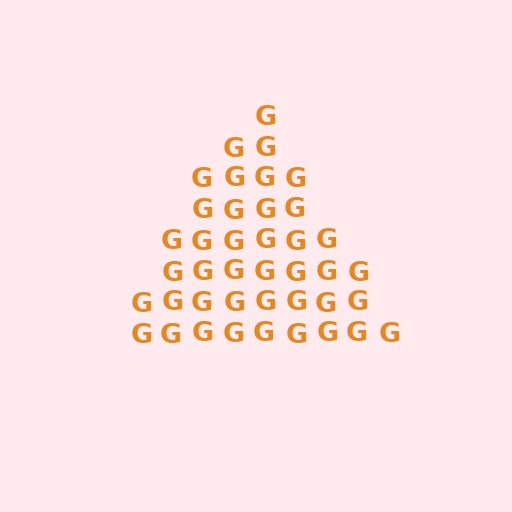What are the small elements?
The small elements are letter G's.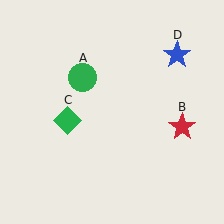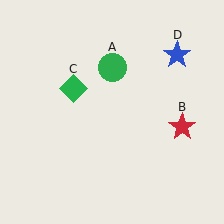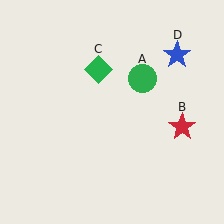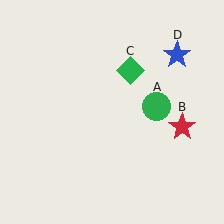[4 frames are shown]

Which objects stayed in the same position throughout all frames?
Red star (object B) and blue star (object D) remained stationary.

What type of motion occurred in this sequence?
The green circle (object A), green diamond (object C) rotated clockwise around the center of the scene.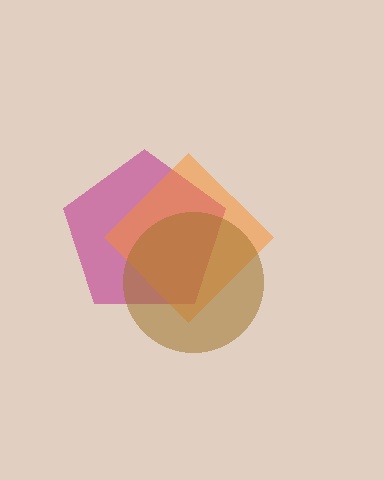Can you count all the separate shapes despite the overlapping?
Yes, there are 3 separate shapes.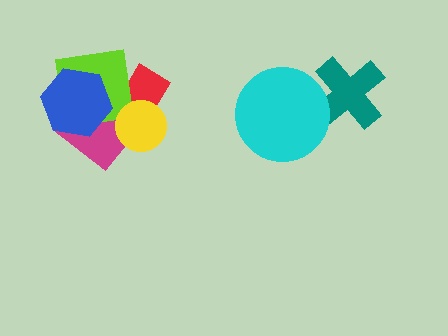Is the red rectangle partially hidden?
Yes, it is partially covered by another shape.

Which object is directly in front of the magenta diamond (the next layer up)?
The lime square is directly in front of the magenta diamond.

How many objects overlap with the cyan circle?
1 object overlaps with the cyan circle.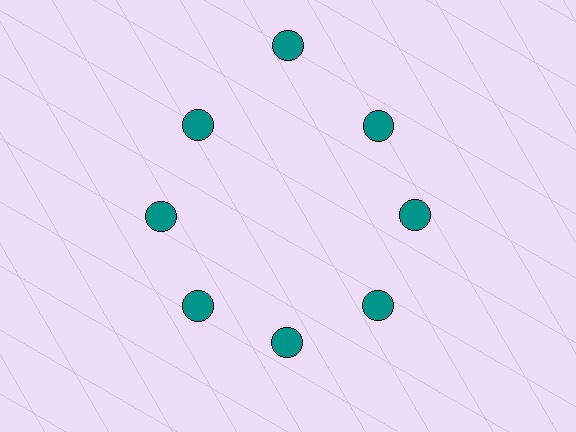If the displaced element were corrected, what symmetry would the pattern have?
It would have 8-fold rotational symmetry — the pattern would map onto itself every 45 degrees.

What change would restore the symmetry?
The symmetry would be restored by moving it inward, back onto the ring so that all 8 circles sit at equal angles and equal distance from the center.